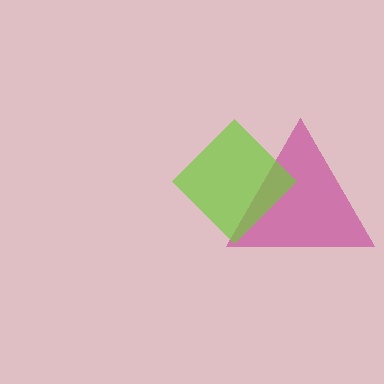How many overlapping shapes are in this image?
There are 2 overlapping shapes in the image.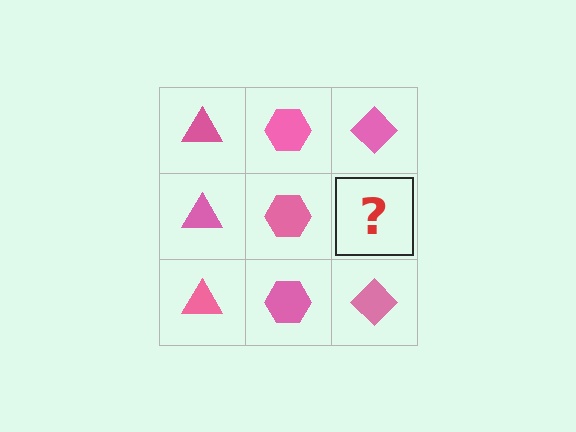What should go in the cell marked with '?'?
The missing cell should contain a pink diamond.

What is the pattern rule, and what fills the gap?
The rule is that each column has a consistent shape. The gap should be filled with a pink diamond.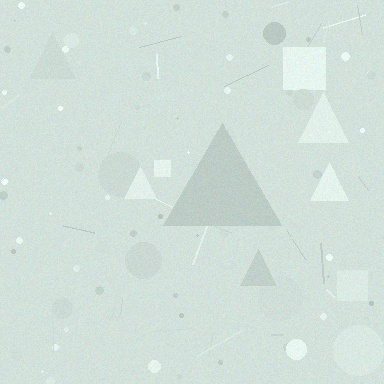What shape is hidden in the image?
A triangle is hidden in the image.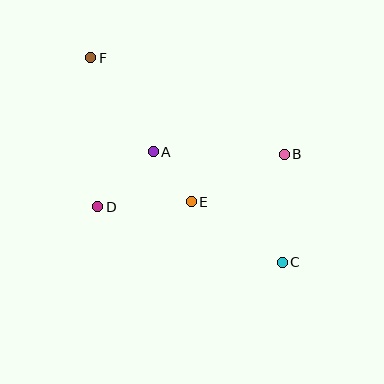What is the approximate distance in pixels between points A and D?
The distance between A and D is approximately 77 pixels.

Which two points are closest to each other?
Points A and E are closest to each other.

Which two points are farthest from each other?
Points C and F are farthest from each other.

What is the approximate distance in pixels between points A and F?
The distance between A and F is approximately 113 pixels.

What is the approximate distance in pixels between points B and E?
The distance between B and E is approximately 104 pixels.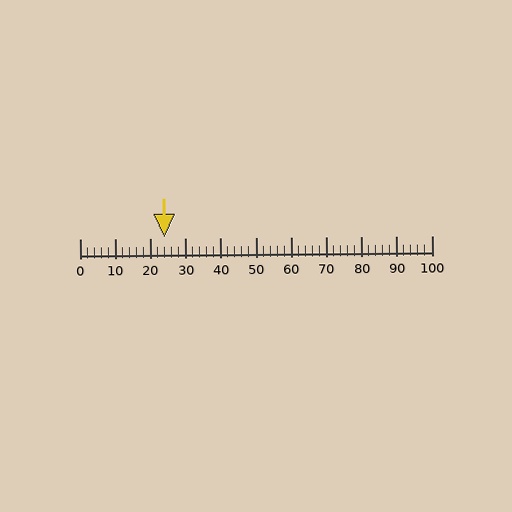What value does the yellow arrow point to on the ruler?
The yellow arrow points to approximately 24.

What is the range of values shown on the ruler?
The ruler shows values from 0 to 100.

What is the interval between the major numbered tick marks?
The major tick marks are spaced 10 units apart.